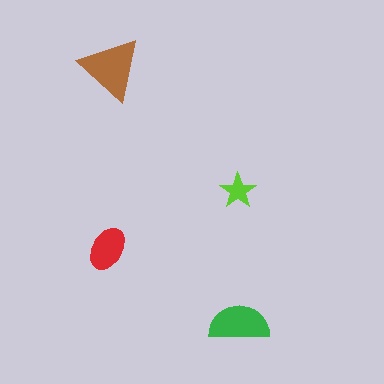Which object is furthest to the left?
The red ellipse is leftmost.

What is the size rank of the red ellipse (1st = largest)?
3rd.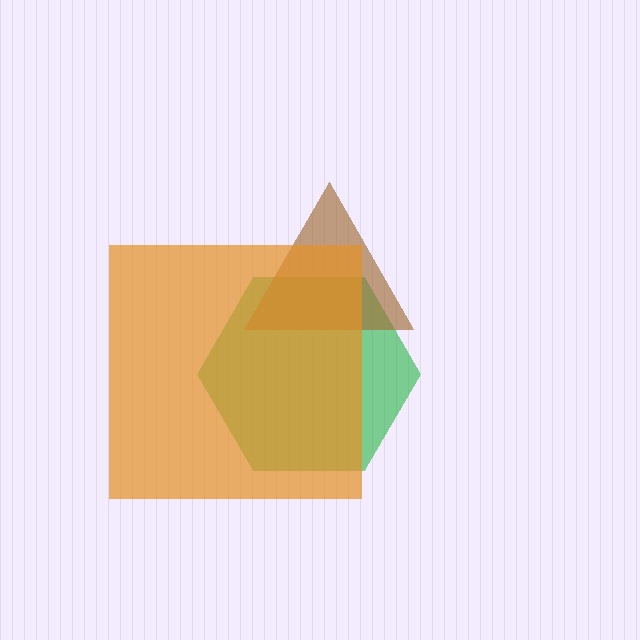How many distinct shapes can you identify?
There are 3 distinct shapes: a green hexagon, a brown triangle, an orange square.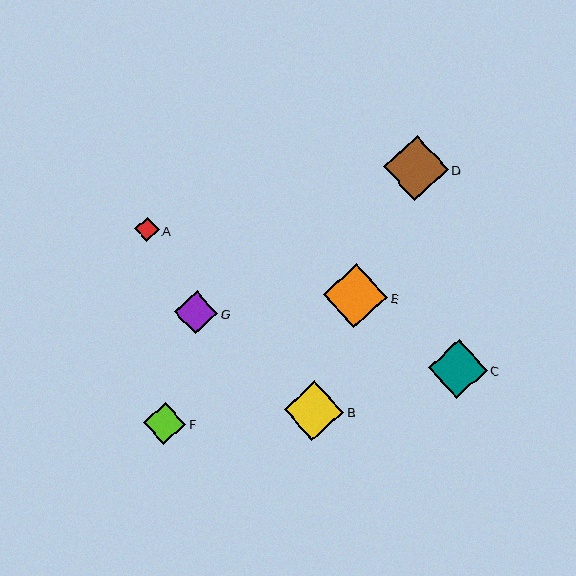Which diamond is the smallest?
Diamond A is the smallest with a size of approximately 25 pixels.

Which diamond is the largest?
Diamond D is the largest with a size of approximately 64 pixels.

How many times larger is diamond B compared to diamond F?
Diamond B is approximately 1.4 times the size of diamond F.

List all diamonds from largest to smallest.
From largest to smallest: D, E, B, C, G, F, A.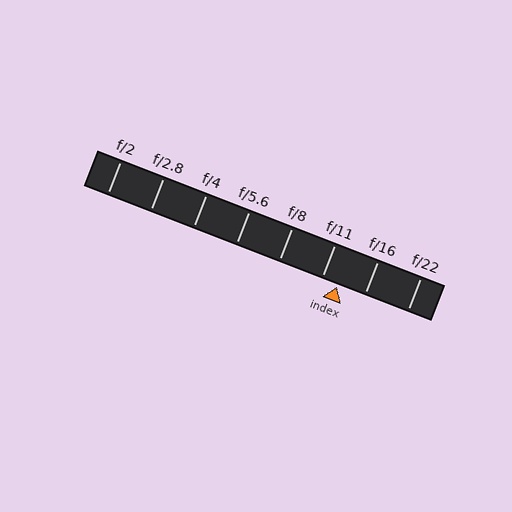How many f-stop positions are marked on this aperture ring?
There are 8 f-stop positions marked.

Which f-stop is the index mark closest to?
The index mark is closest to f/11.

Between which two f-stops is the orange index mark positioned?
The index mark is between f/11 and f/16.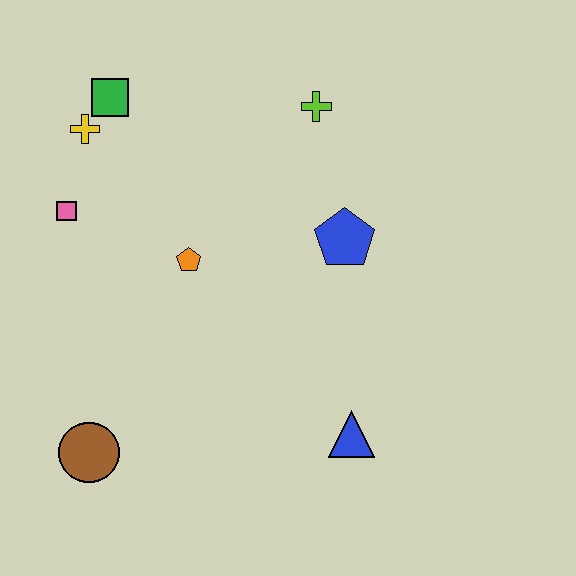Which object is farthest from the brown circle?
The lime cross is farthest from the brown circle.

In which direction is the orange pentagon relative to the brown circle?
The orange pentagon is above the brown circle.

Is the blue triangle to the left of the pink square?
No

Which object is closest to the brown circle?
The orange pentagon is closest to the brown circle.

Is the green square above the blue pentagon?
Yes